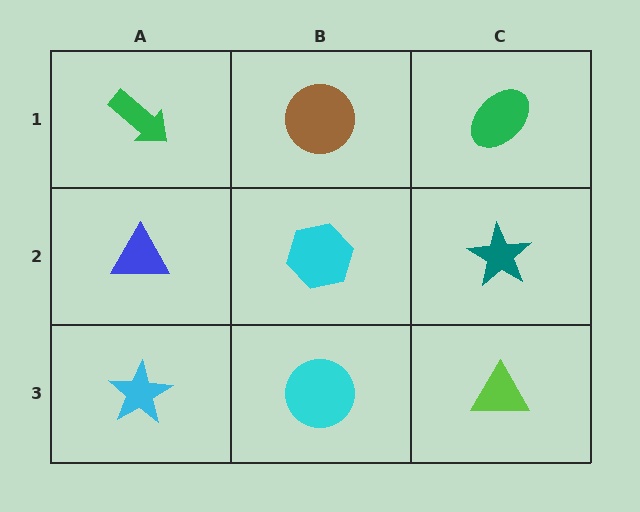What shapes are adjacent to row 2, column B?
A brown circle (row 1, column B), a cyan circle (row 3, column B), a blue triangle (row 2, column A), a teal star (row 2, column C).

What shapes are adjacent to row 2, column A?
A green arrow (row 1, column A), a cyan star (row 3, column A), a cyan hexagon (row 2, column B).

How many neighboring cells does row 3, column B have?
3.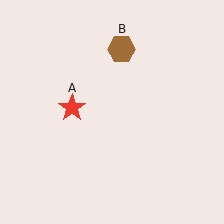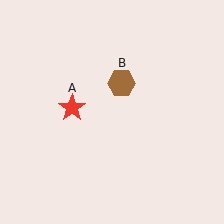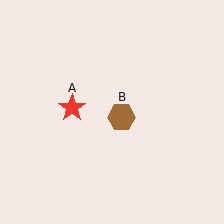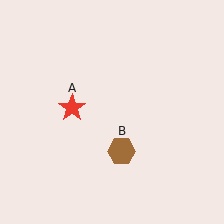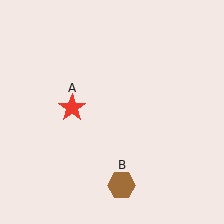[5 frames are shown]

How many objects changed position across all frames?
1 object changed position: brown hexagon (object B).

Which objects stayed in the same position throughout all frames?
Red star (object A) remained stationary.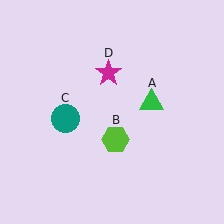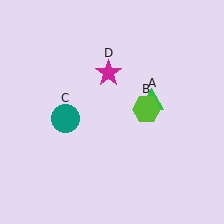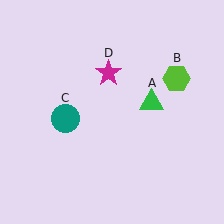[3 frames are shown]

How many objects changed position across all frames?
1 object changed position: lime hexagon (object B).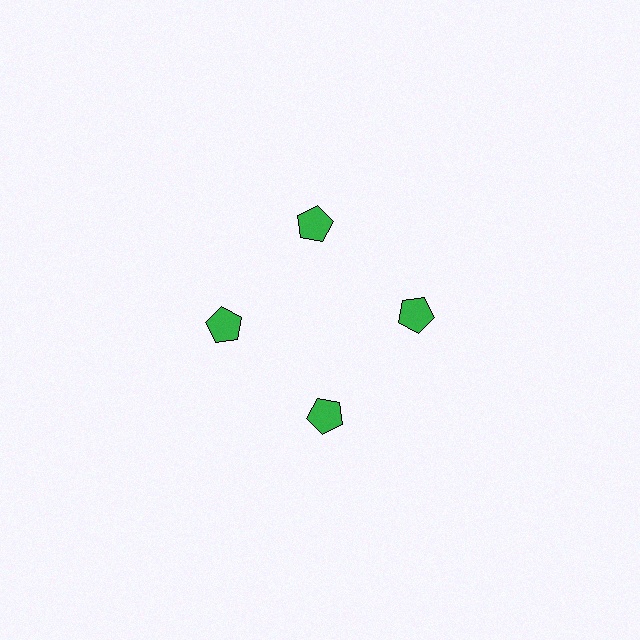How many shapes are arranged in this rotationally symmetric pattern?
There are 4 shapes, arranged in 4 groups of 1.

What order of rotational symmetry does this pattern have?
This pattern has 4-fold rotational symmetry.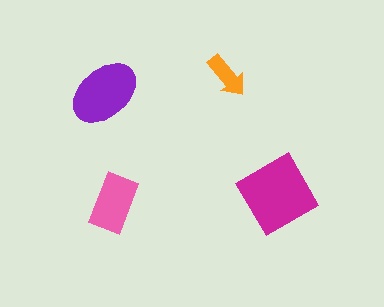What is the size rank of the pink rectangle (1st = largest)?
3rd.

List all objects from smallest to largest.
The orange arrow, the pink rectangle, the purple ellipse, the magenta square.